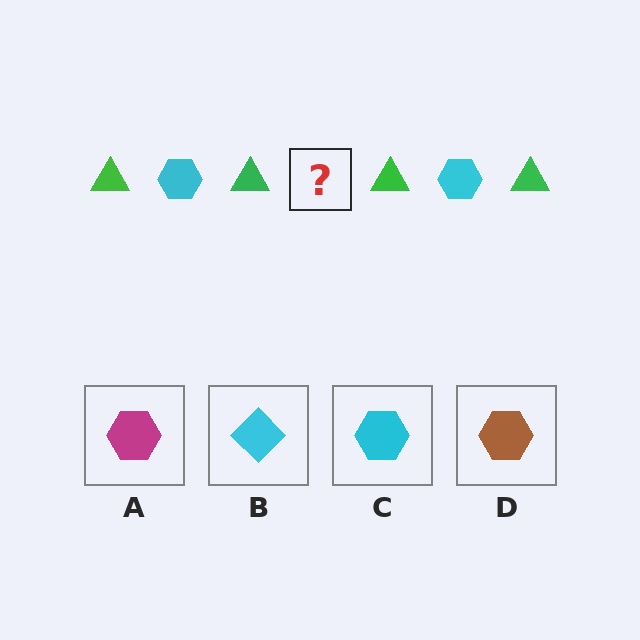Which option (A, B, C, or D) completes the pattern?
C.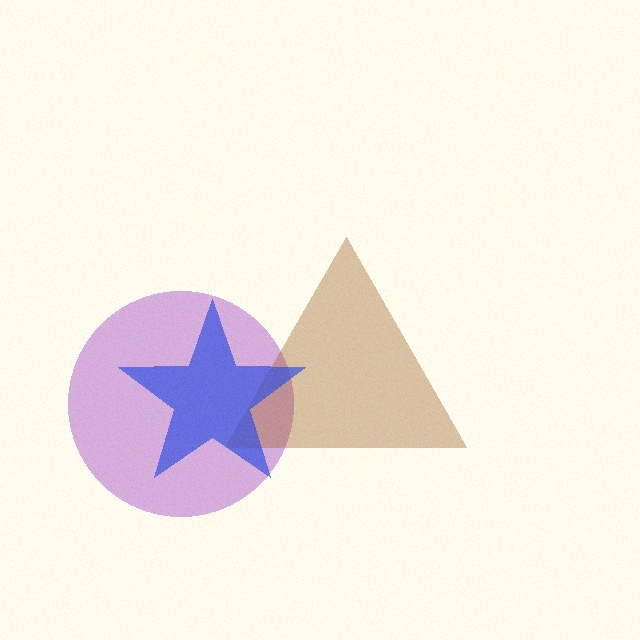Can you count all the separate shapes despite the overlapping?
Yes, there are 3 separate shapes.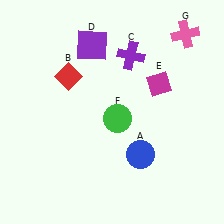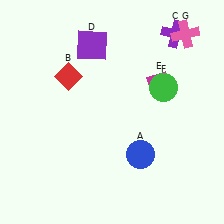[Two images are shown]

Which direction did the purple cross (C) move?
The purple cross (C) moved right.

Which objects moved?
The objects that moved are: the purple cross (C), the green circle (F).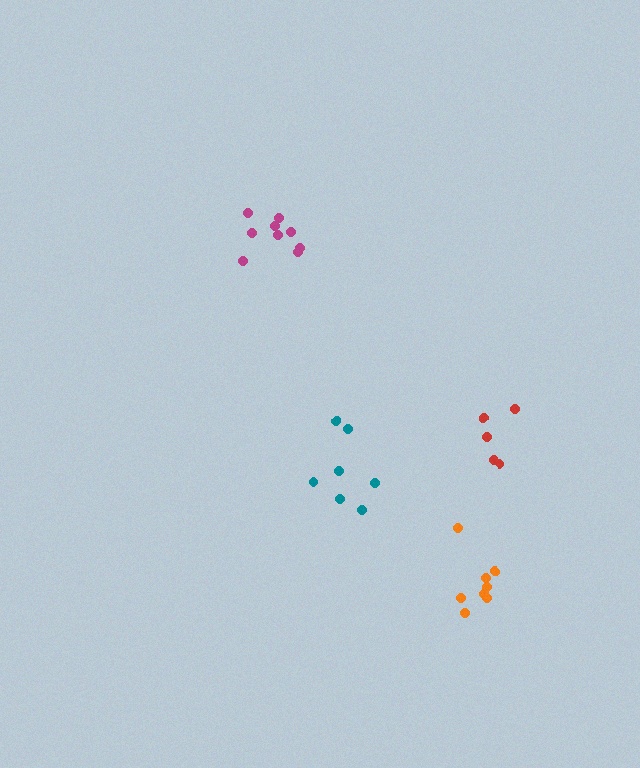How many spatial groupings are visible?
There are 4 spatial groupings.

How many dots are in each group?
Group 1: 8 dots, Group 2: 5 dots, Group 3: 7 dots, Group 4: 9 dots (29 total).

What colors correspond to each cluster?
The clusters are colored: orange, red, teal, magenta.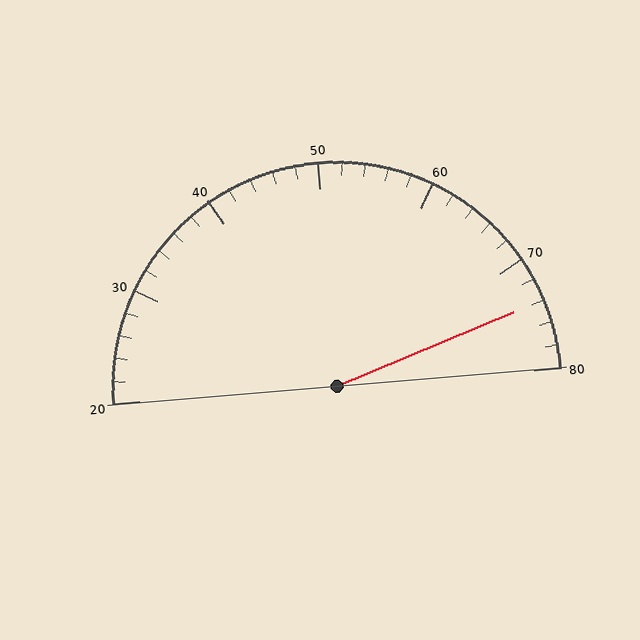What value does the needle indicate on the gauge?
The needle indicates approximately 74.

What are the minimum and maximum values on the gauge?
The gauge ranges from 20 to 80.